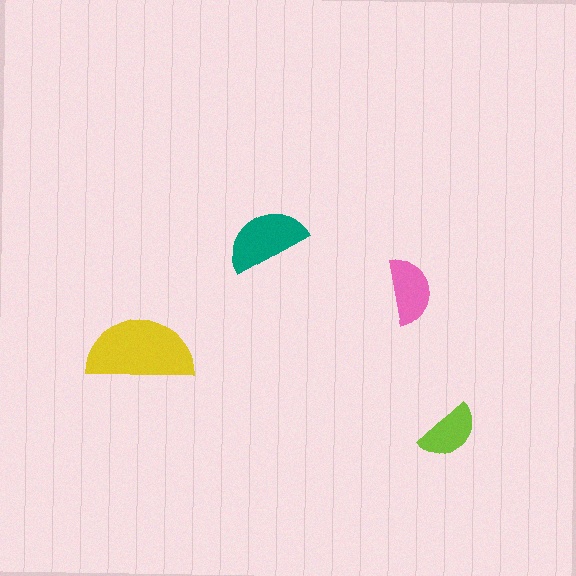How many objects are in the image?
There are 4 objects in the image.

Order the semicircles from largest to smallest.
the yellow one, the teal one, the pink one, the lime one.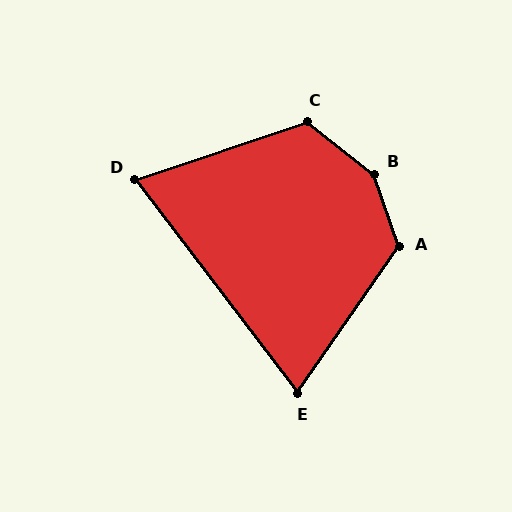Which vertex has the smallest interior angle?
D, at approximately 71 degrees.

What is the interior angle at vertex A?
Approximately 126 degrees (obtuse).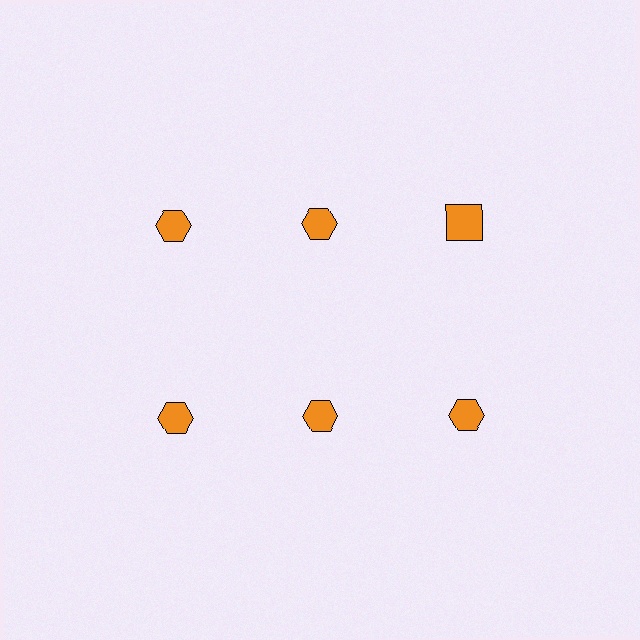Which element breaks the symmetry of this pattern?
The orange square in the top row, center column breaks the symmetry. All other shapes are orange hexagons.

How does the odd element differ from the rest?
It has a different shape: square instead of hexagon.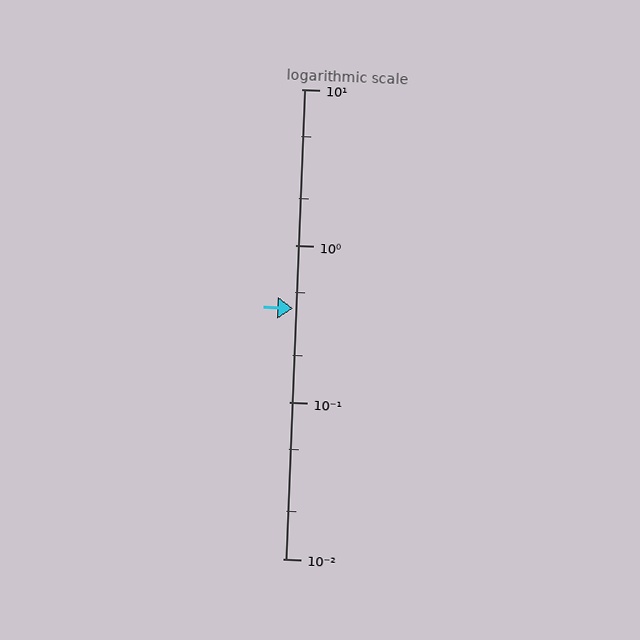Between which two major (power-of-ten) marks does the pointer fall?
The pointer is between 0.1 and 1.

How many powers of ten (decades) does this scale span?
The scale spans 3 decades, from 0.01 to 10.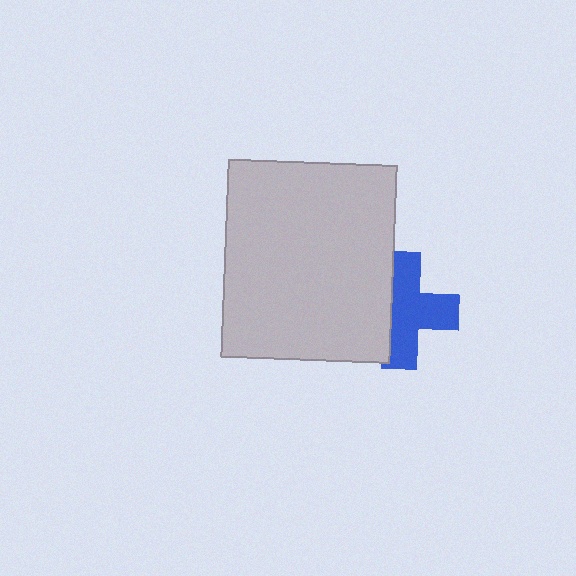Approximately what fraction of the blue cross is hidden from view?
Roughly 36% of the blue cross is hidden behind the light gray rectangle.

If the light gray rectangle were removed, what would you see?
You would see the complete blue cross.